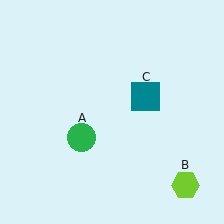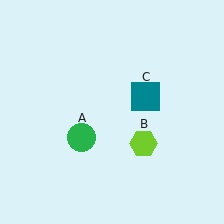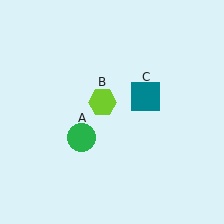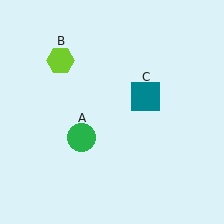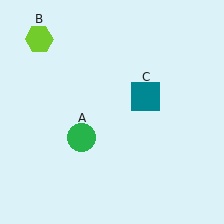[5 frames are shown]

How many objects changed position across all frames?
1 object changed position: lime hexagon (object B).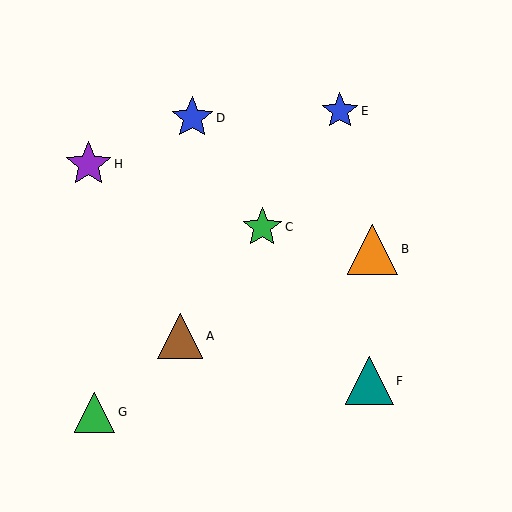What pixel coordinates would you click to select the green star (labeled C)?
Click at (262, 227) to select the green star C.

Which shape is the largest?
The orange triangle (labeled B) is the largest.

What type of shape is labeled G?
Shape G is a green triangle.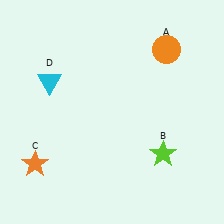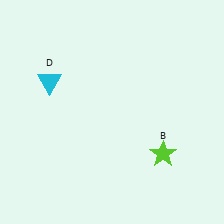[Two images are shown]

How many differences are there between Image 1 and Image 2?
There are 2 differences between the two images.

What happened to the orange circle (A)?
The orange circle (A) was removed in Image 2. It was in the top-right area of Image 1.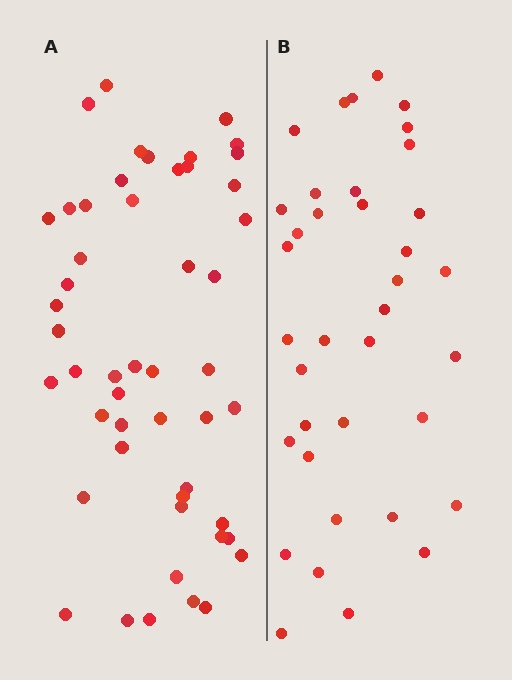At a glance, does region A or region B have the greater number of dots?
Region A (the left region) has more dots.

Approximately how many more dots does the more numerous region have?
Region A has approximately 15 more dots than region B.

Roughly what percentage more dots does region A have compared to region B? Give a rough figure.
About 35% more.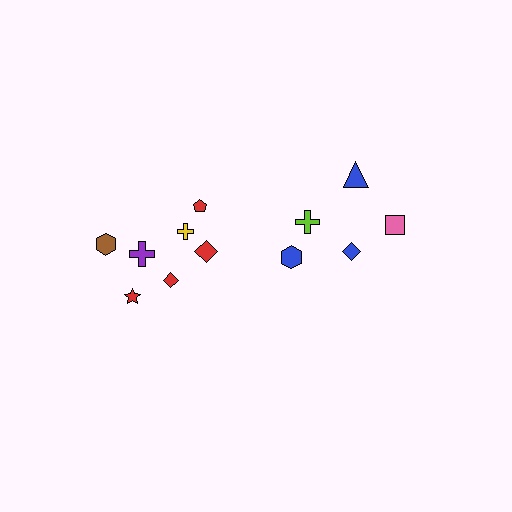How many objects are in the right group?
There are 5 objects.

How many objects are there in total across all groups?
There are 12 objects.